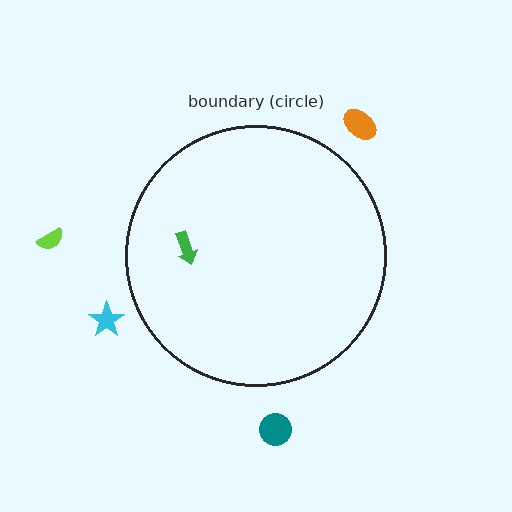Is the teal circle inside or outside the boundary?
Outside.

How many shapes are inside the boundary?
1 inside, 4 outside.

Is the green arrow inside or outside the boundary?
Inside.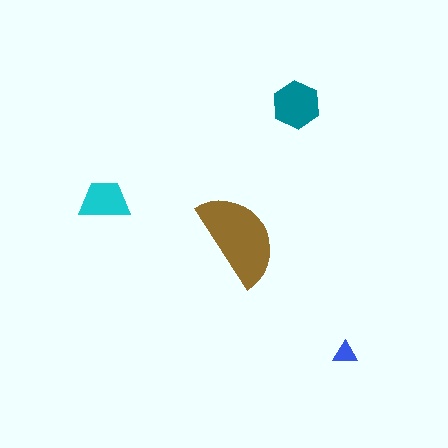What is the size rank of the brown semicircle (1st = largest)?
1st.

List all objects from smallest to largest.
The blue triangle, the cyan trapezoid, the teal hexagon, the brown semicircle.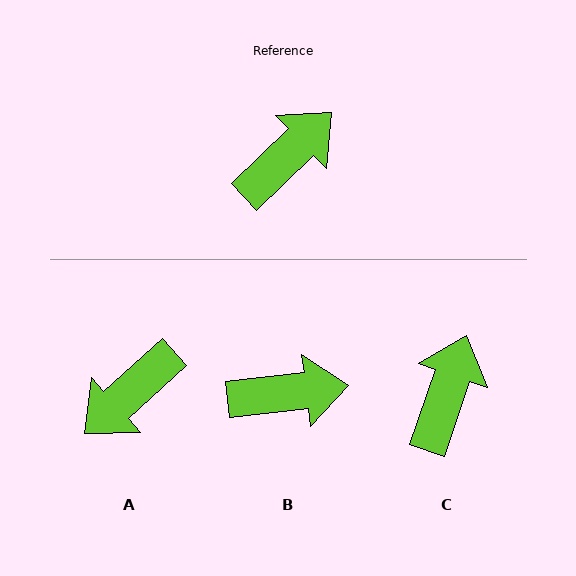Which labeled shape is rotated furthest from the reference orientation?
A, about 178 degrees away.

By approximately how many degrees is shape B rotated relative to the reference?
Approximately 37 degrees clockwise.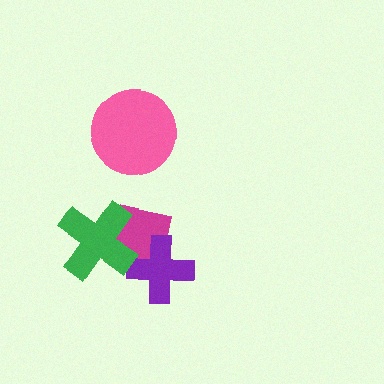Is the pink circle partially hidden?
No, no other shape covers it.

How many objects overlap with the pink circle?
0 objects overlap with the pink circle.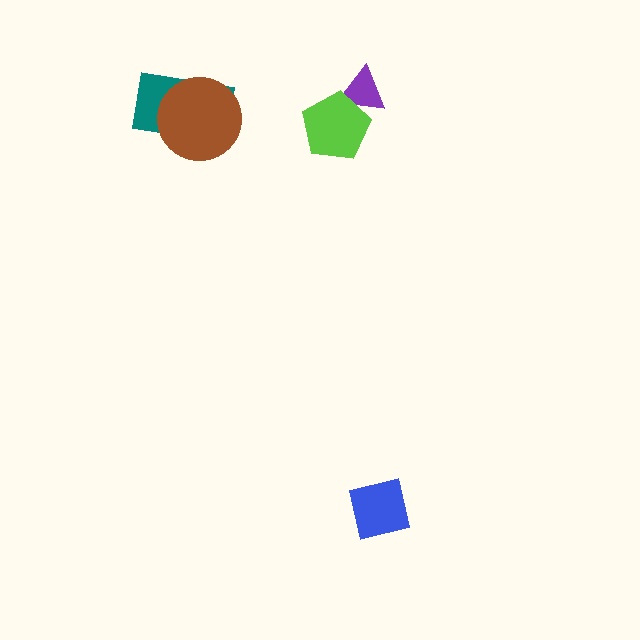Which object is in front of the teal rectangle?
The brown circle is in front of the teal rectangle.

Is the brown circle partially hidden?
No, no other shape covers it.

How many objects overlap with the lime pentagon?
1 object overlaps with the lime pentagon.